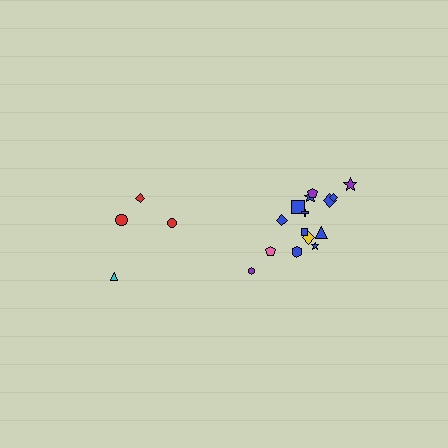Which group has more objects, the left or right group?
The right group.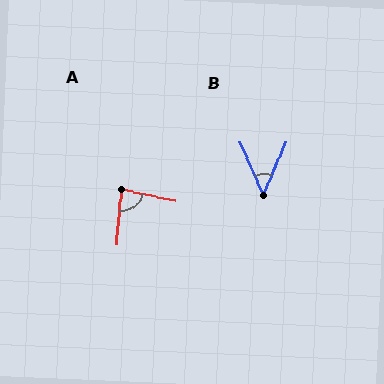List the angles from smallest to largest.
B (46°), A (83°).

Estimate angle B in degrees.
Approximately 46 degrees.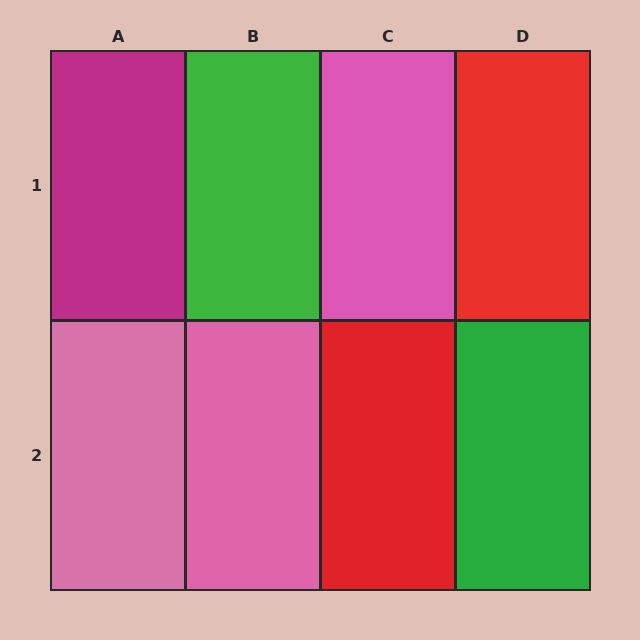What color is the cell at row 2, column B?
Pink.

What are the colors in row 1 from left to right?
Magenta, green, pink, red.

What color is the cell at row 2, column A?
Pink.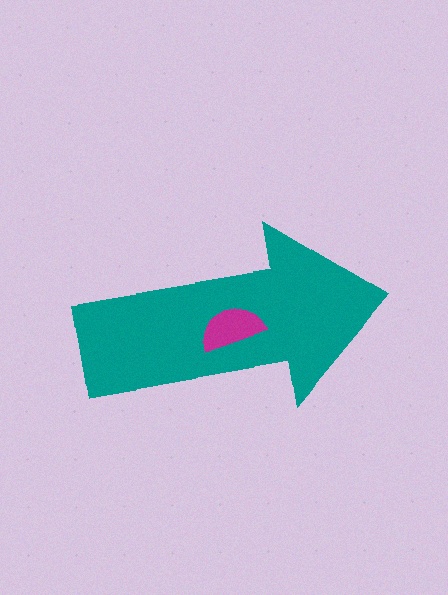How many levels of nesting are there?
2.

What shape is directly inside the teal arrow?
The magenta semicircle.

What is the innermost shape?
The magenta semicircle.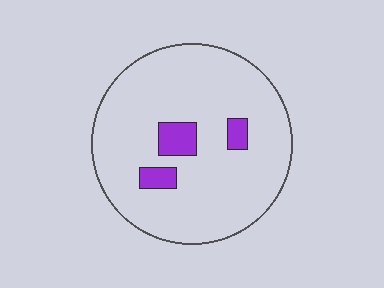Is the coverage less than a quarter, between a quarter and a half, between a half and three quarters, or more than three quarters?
Less than a quarter.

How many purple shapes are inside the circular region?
3.